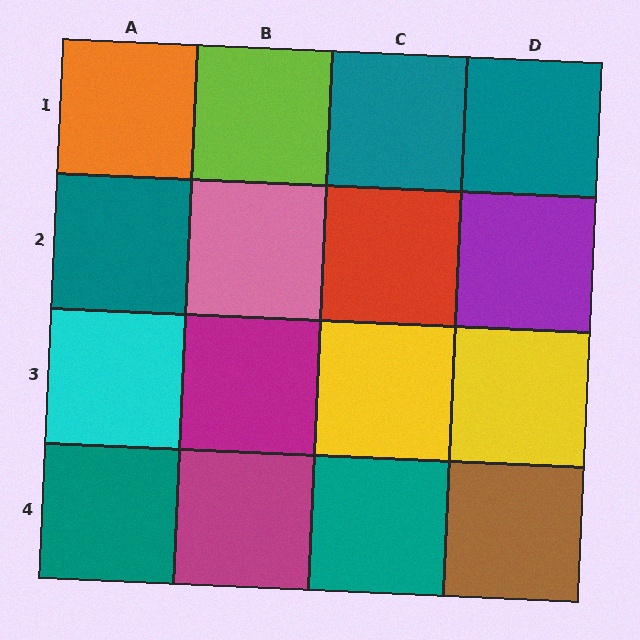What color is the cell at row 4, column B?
Magenta.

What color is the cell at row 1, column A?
Orange.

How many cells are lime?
1 cell is lime.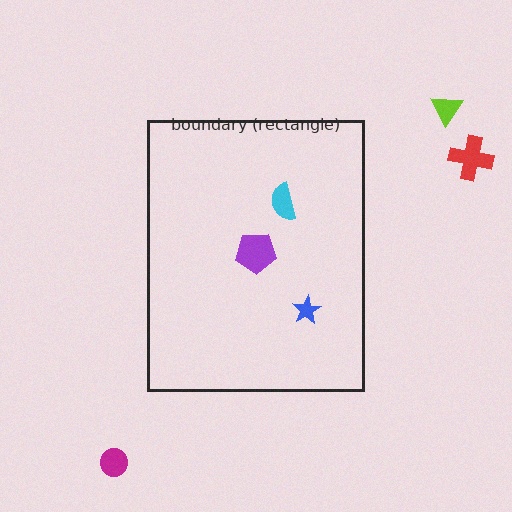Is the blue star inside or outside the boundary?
Inside.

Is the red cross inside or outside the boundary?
Outside.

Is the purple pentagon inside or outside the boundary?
Inside.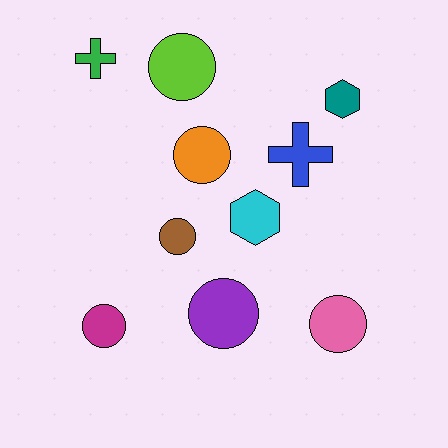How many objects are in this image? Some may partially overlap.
There are 10 objects.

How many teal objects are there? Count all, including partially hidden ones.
There is 1 teal object.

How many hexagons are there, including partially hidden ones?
There are 2 hexagons.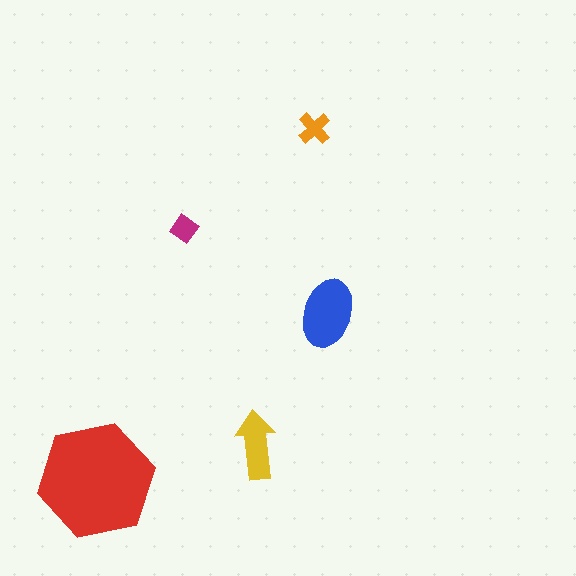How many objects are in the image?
There are 5 objects in the image.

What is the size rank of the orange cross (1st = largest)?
4th.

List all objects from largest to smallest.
The red hexagon, the blue ellipse, the yellow arrow, the orange cross, the magenta diamond.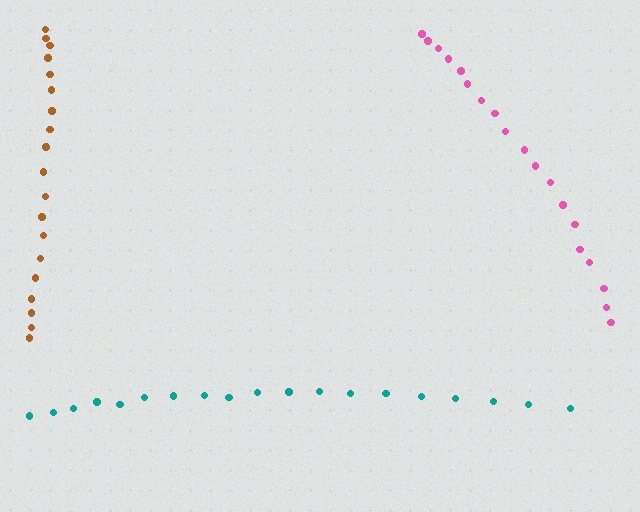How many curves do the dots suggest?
There are 3 distinct paths.